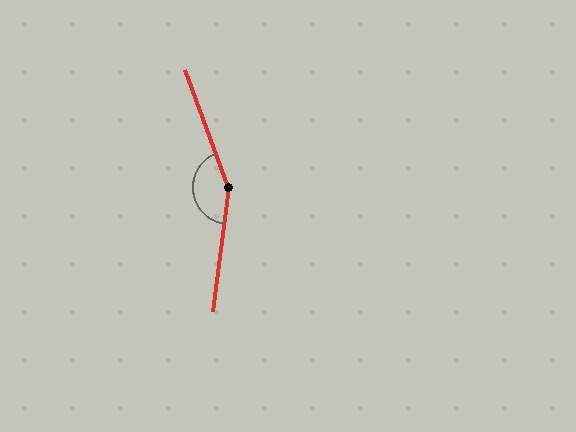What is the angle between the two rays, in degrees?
Approximately 152 degrees.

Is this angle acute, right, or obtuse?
It is obtuse.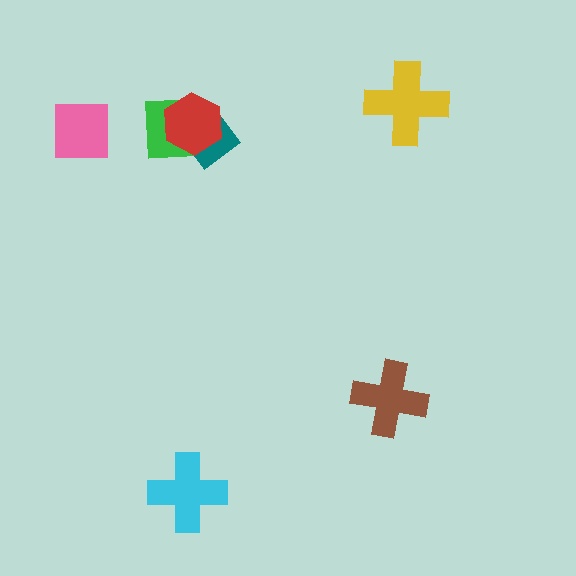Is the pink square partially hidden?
No, no other shape covers it.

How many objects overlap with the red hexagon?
2 objects overlap with the red hexagon.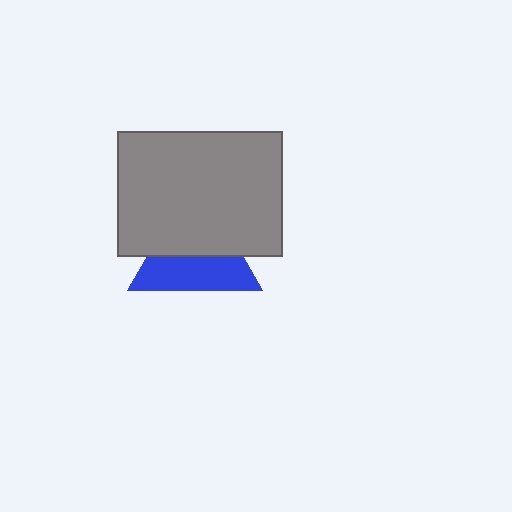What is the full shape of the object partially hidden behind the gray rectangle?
The partially hidden object is a blue triangle.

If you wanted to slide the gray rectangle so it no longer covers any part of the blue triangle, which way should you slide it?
Slide it up — that is the most direct way to separate the two shapes.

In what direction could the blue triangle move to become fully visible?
The blue triangle could move down. That would shift it out from behind the gray rectangle entirely.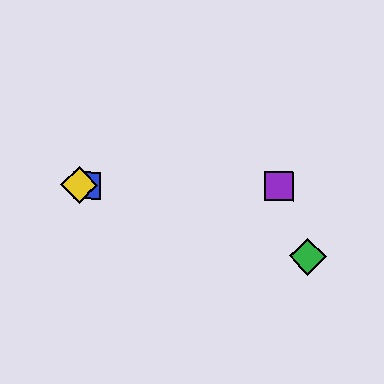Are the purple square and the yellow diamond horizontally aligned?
Yes, both are at y≈186.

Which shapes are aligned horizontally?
The red hexagon, the blue square, the yellow diamond, the purple square are aligned horizontally.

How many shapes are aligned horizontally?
4 shapes (the red hexagon, the blue square, the yellow diamond, the purple square) are aligned horizontally.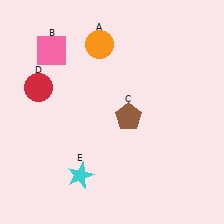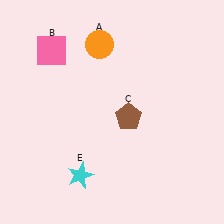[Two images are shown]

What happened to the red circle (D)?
The red circle (D) was removed in Image 2. It was in the top-left area of Image 1.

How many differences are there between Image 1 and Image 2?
There is 1 difference between the two images.